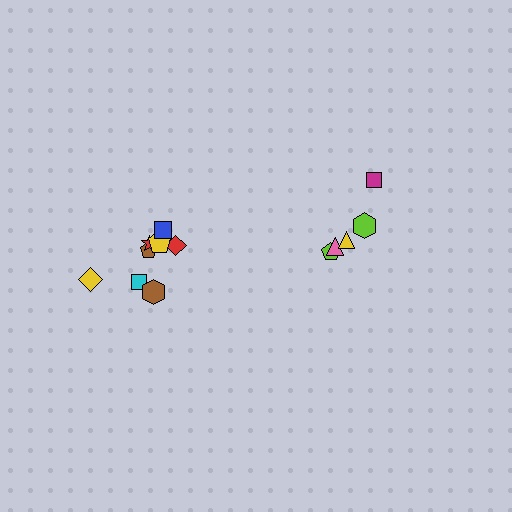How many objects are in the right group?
There are 5 objects.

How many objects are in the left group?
There are 8 objects.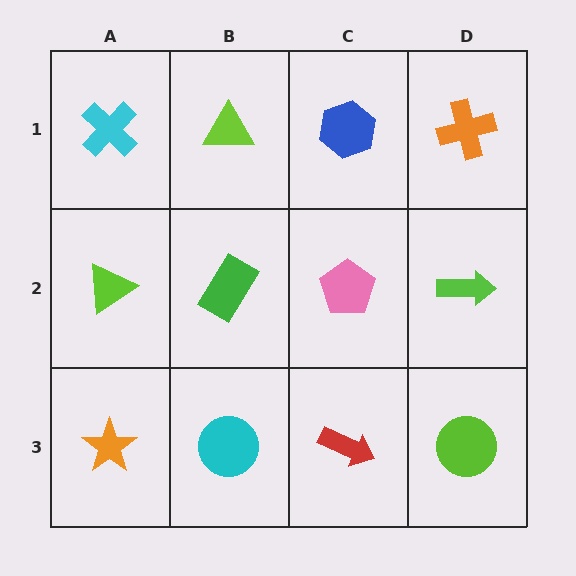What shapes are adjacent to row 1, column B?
A green rectangle (row 2, column B), a cyan cross (row 1, column A), a blue hexagon (row 1, column C).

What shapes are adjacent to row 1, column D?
A lime arrow (row 2, column D), a blue hexagon (row 1, column C).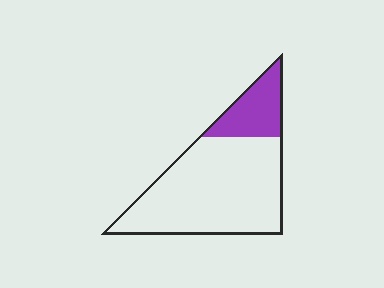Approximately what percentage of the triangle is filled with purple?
Approximately 20%.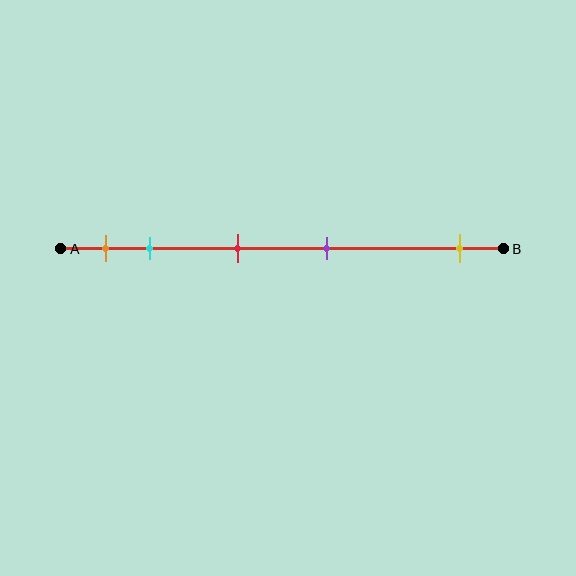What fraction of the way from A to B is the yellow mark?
The yellow mark is approximately 90% (0.9) of the way from A to B.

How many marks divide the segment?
There are 5 marks dividing the segment.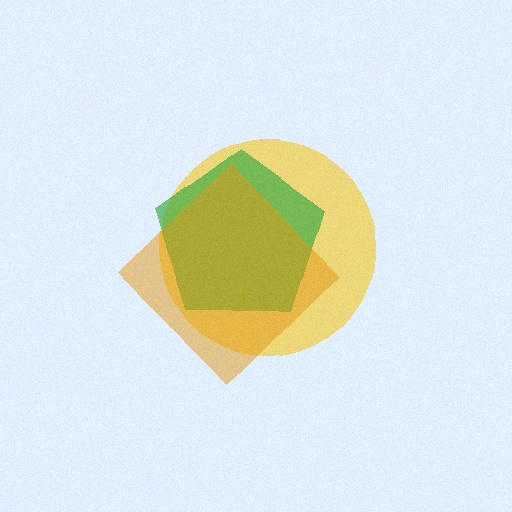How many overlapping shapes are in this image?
There are 3 overlapping shapes in the image.